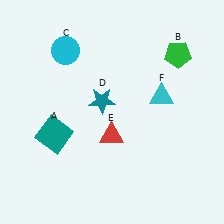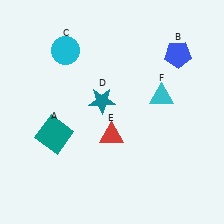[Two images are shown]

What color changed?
The pentagon (B) changed from green in Image 1 to blue in Image 2.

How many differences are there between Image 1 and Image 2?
There is 1 difference between the two images.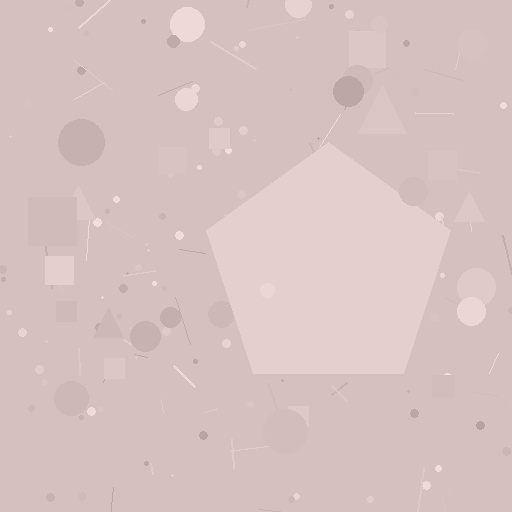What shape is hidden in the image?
A pentagon is hidden in the image.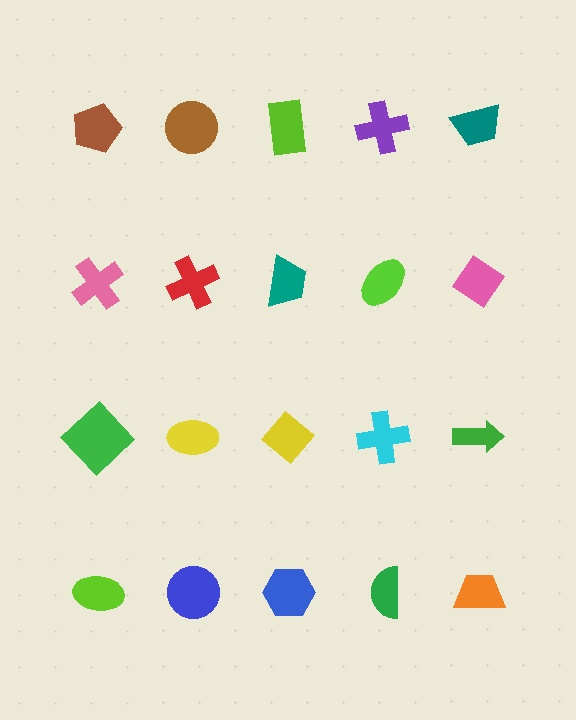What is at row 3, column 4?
A cyan cross.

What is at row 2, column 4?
A lime ellipse.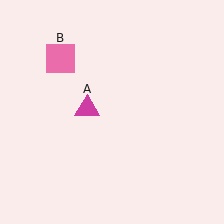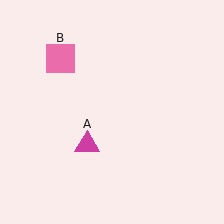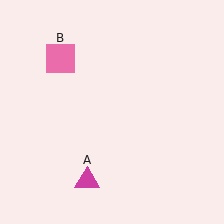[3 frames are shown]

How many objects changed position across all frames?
1 object changed position: magenta triangle (object A).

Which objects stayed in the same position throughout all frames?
Pink square (object B) remained stationary.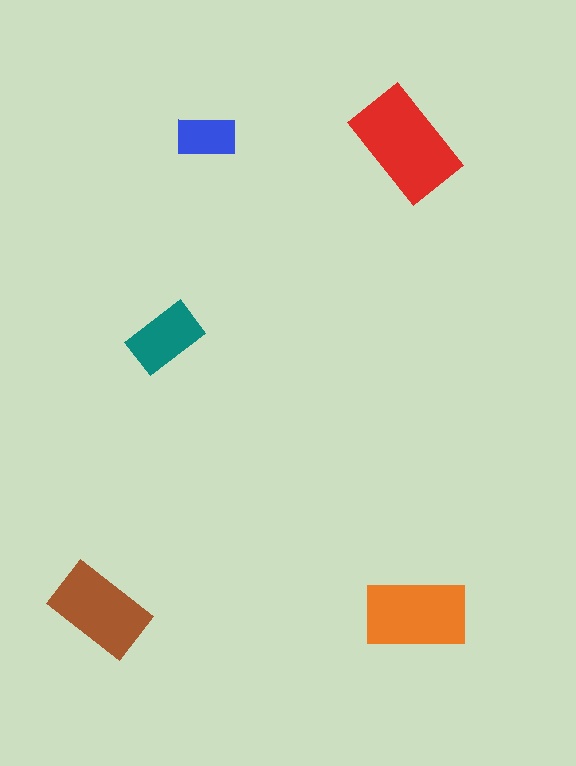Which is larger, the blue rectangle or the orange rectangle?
The orange one.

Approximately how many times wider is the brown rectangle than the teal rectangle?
About 1.5 times wider.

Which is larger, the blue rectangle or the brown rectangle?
The brown one.